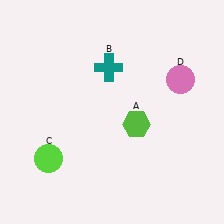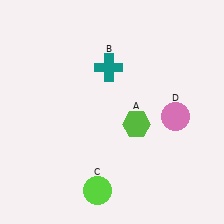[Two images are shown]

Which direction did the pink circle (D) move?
The pink circle (D) moved down.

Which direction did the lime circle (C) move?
The lime circle (C) moved right.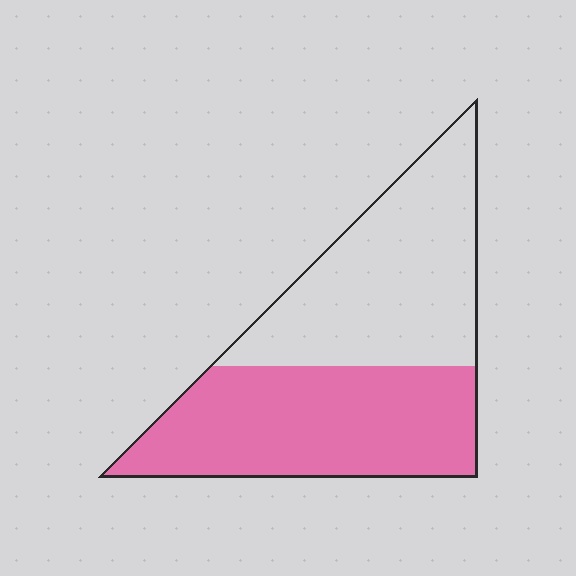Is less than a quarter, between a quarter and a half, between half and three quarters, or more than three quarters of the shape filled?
Between half and three quarters.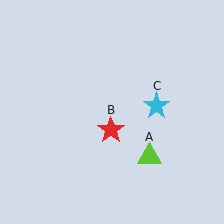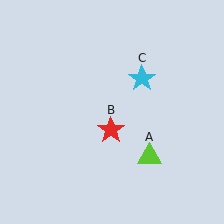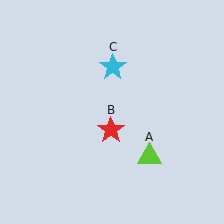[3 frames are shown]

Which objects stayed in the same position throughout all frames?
Lime triangle (object A) and red star (object B) remained stationary.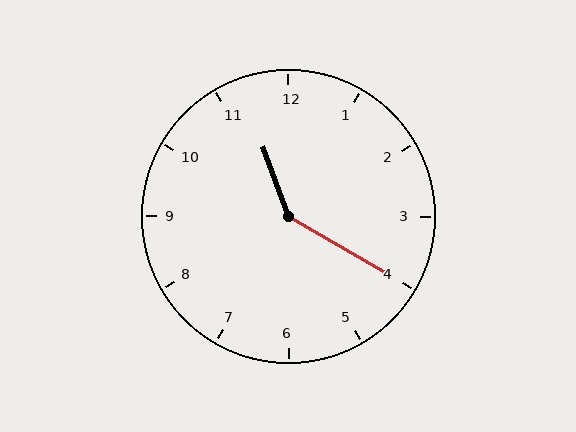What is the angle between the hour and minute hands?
Approximately 140 degrees.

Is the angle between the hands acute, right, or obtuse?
It is obtuse.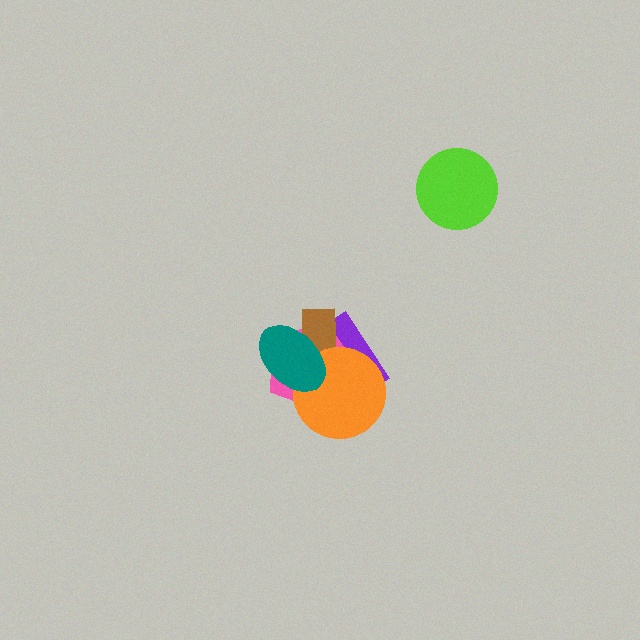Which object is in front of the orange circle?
The teal ellipse is in front of the orange circle.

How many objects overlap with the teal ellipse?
4 objects overlap with the teal ellipse.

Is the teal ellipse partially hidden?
No, no other shape covers it.